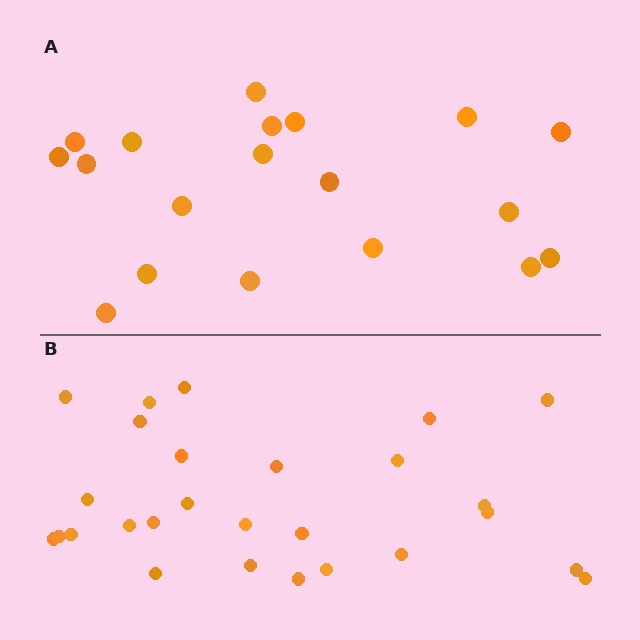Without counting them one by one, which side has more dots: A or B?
Region B (the bottom region) has more dots.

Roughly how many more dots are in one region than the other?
Region B has roughly 8 or so more dots than region A.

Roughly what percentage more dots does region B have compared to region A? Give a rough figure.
About 40% more.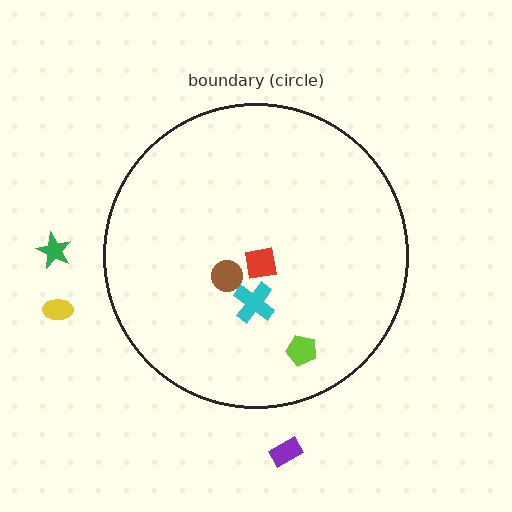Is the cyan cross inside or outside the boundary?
Inside.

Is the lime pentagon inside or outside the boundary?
Inside.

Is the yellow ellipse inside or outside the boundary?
Outside.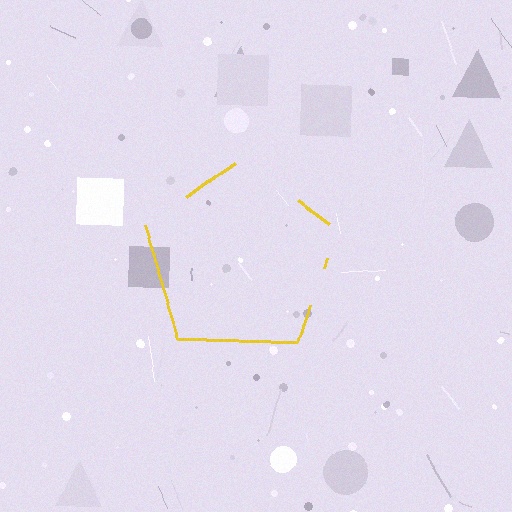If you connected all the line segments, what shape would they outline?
They would outline a pentagon.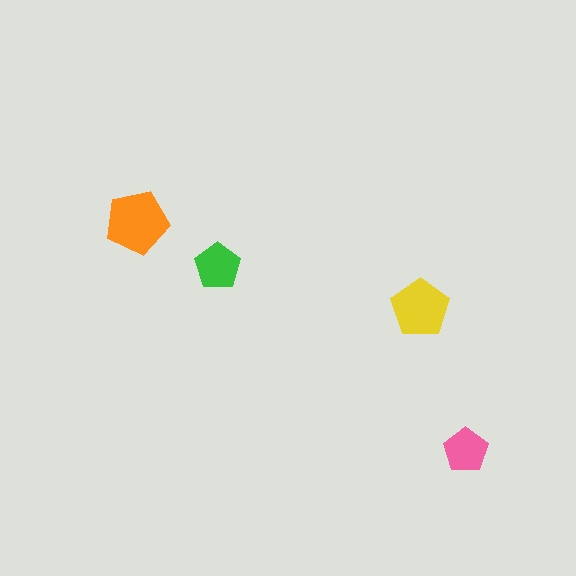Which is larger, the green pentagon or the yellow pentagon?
The yellow one.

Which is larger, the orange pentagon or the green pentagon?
The orange one.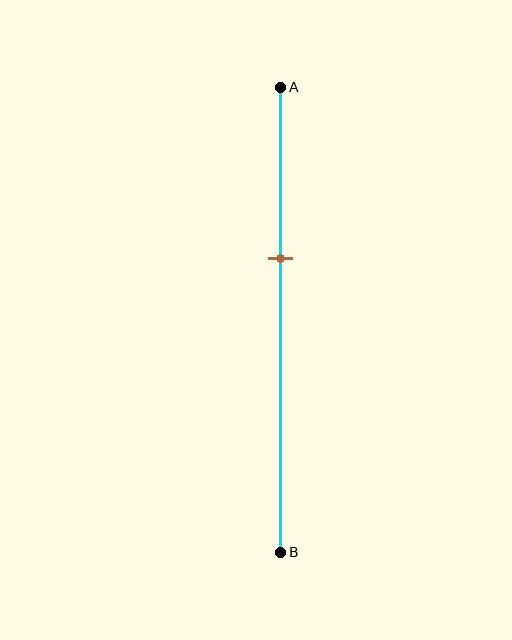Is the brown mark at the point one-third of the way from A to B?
No, the mark is at about 35% from A, not at the 33% one-third point.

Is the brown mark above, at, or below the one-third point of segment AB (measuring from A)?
The brown mark is below the one-third point of segment AB.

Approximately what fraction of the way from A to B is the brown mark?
The brown mark is approximately 35% of the way from A to B.